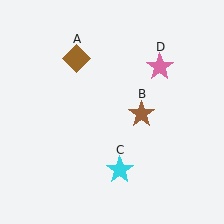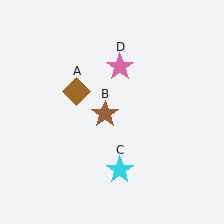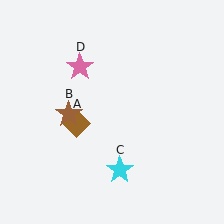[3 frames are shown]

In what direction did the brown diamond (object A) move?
The brown diamond (object A) moved down.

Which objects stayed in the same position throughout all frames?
Cyan star (object C) remained stationary.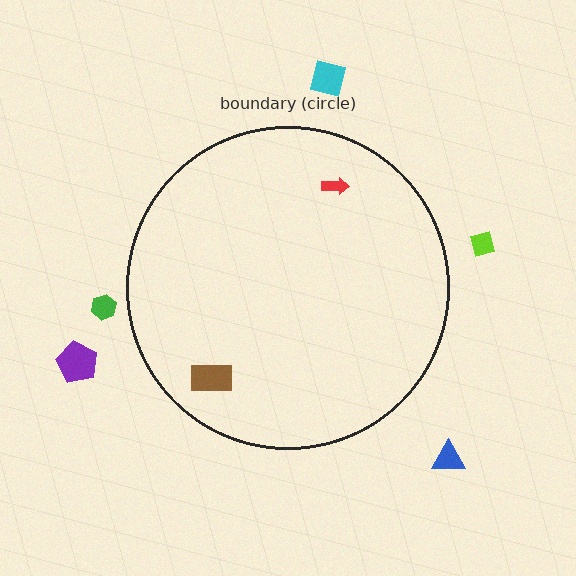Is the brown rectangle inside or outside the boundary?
Inside.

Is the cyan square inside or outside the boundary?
Outside.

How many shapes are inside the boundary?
2 inside, 5 outside.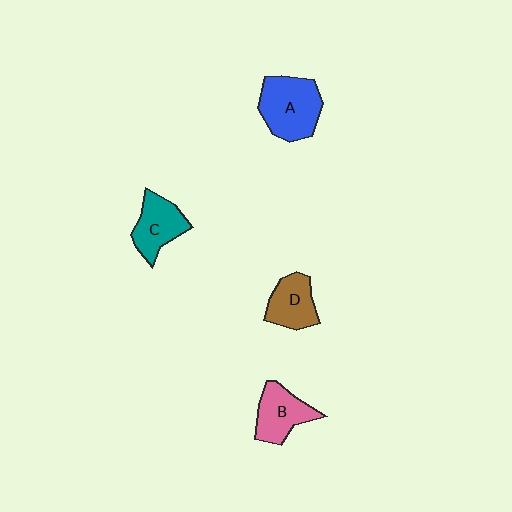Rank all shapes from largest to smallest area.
From largest to smallest: A (blue), B (pink), C (teal), D (brown).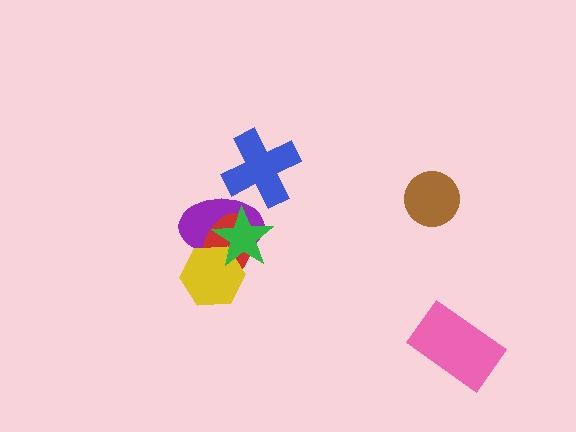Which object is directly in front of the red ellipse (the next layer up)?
The yellow hexagon is directly in front of the red ellipse.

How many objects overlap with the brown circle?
0 objects overlap with the brown circle.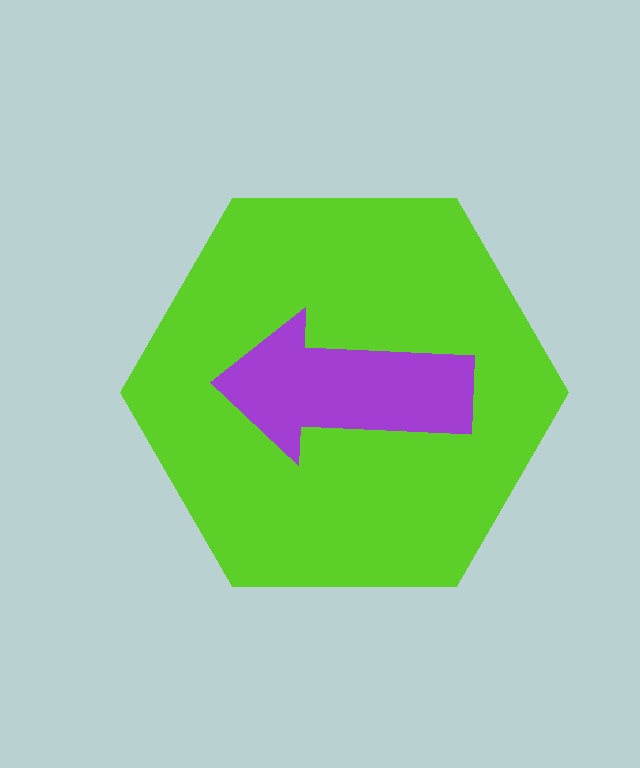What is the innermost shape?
The purple arrow.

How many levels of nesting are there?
2.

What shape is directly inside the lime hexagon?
The purple arrow.